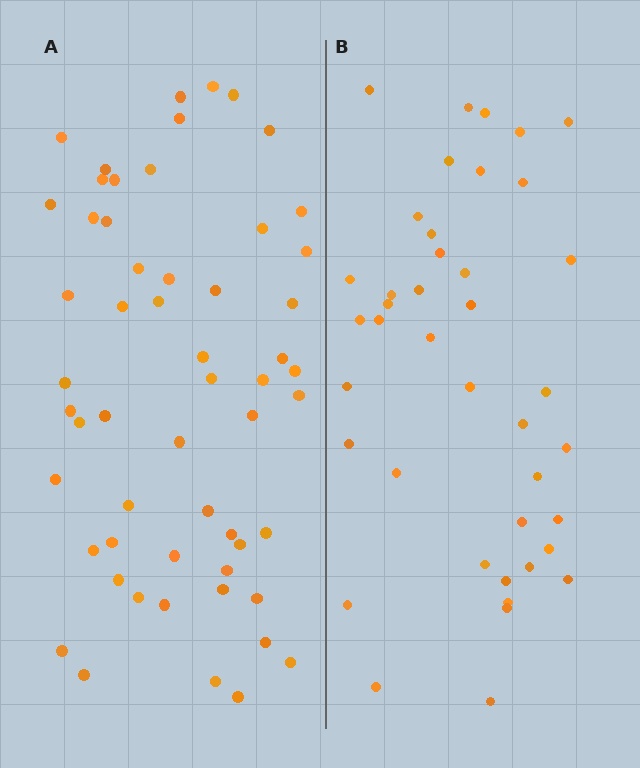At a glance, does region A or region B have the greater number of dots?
Region A (the left region) has more dots.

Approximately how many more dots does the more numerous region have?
Region A has approximately 15 more dots than region B.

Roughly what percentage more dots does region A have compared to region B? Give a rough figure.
About 35% more.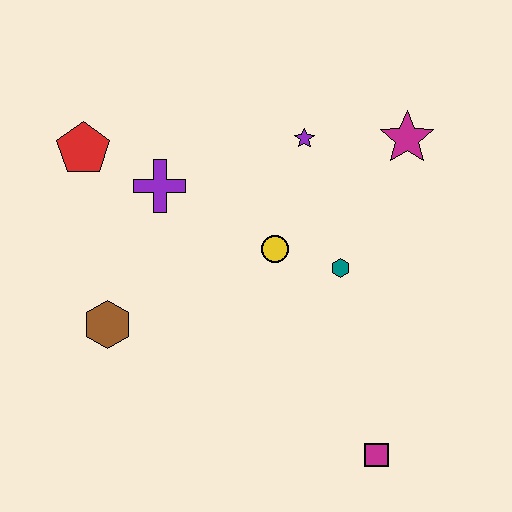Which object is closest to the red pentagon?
The purple cross is closest to the red pentagon.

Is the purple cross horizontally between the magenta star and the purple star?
No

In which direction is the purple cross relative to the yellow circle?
The purple cross is to the left of the yellow circle.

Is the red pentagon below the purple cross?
No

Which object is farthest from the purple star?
The magenta square is farthest from the purple star.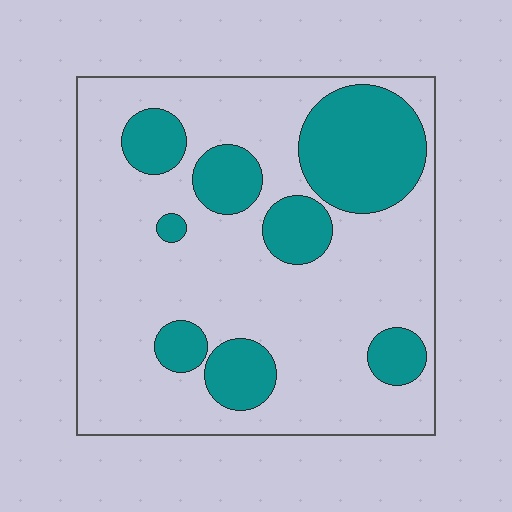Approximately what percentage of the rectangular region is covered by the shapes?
Approximately 25%.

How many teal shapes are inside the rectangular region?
8.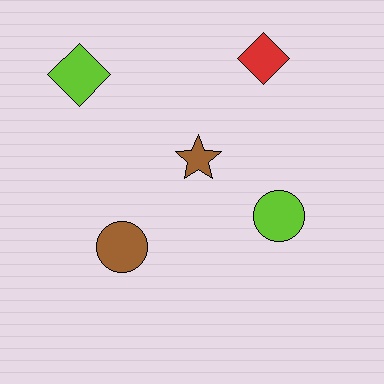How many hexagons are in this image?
There are no hexagons.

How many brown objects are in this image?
There are 2 brown objects.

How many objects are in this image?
There are 5 objects.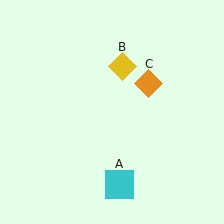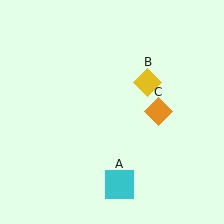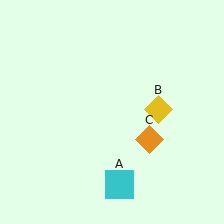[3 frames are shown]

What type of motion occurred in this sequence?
The yellow diamond (object B), orange diamond (object C) rotated clockwise around the center of the scene.